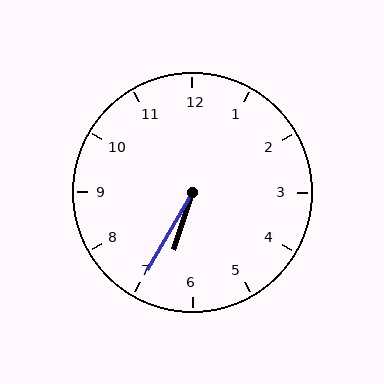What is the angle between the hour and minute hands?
Approximately 12 degrees.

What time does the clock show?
6:35.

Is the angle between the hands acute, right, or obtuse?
It is acute.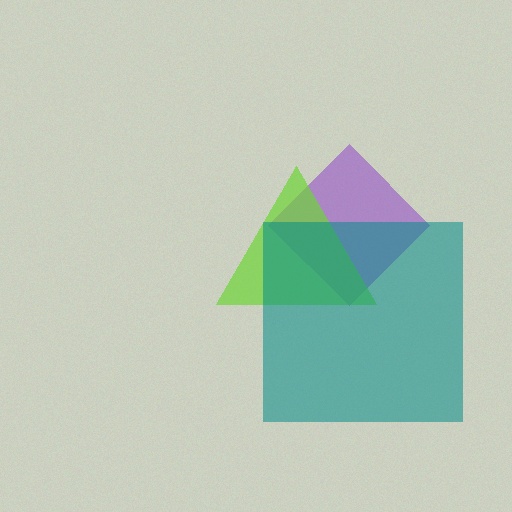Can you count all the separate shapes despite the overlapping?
Yes, there are 3 separate shapes.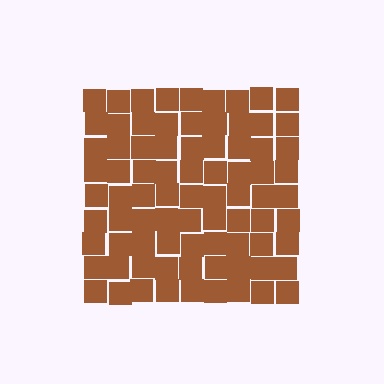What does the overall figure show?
The overall figure shows a square.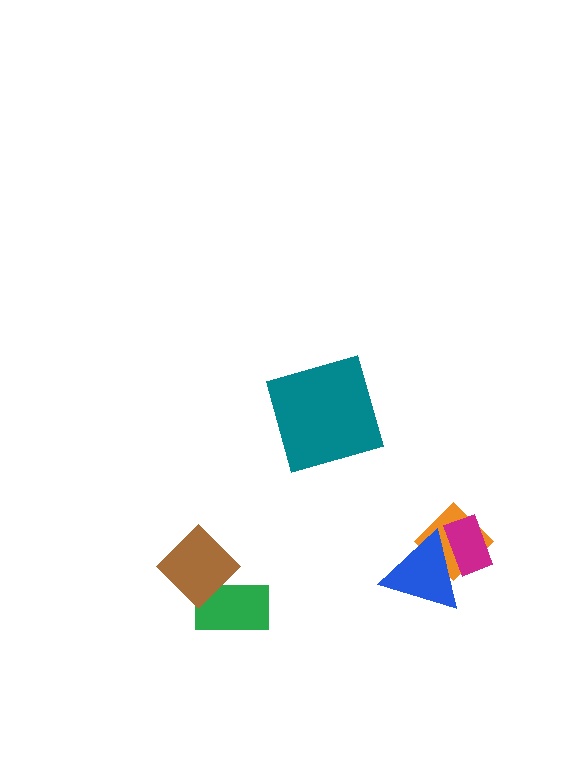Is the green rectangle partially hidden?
Yes, it is partially covered by another shape.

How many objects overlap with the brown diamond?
1 object overlaps with the brown diamond.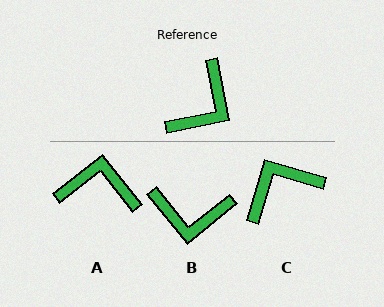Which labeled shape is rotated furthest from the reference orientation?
C, about 153 degrees away.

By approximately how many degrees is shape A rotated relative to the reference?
Approximately 117 degrees counter-clockwise.